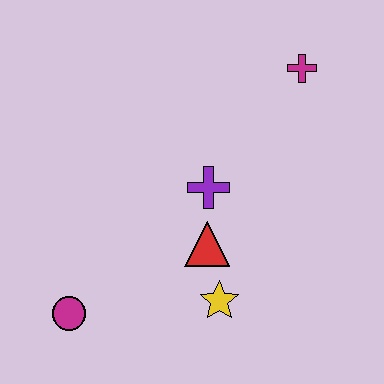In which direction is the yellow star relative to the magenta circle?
The yellow star is to the right of the magenta circle.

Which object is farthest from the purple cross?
The magenta circle is farthest from the purple cross.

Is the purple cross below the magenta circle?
No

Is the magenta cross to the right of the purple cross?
Yes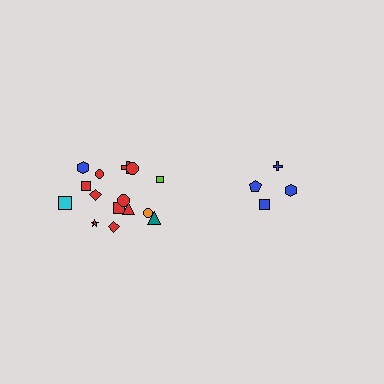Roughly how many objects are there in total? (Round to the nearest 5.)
Roughly 20 objects in total.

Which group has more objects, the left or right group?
The left group.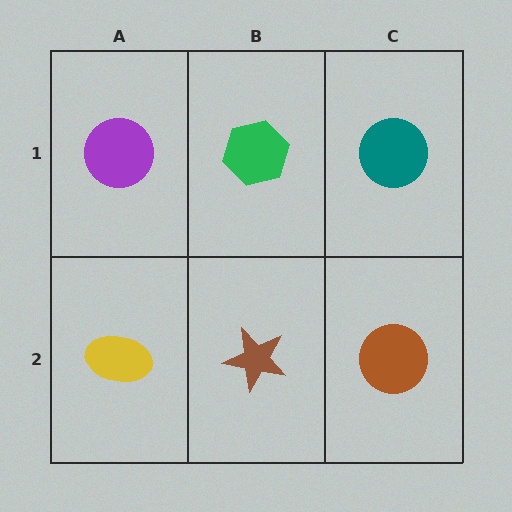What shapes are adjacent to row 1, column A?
A yellow ellipse (row 2, column A), a green hexagon (row 1, column B).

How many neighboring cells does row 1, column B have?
3.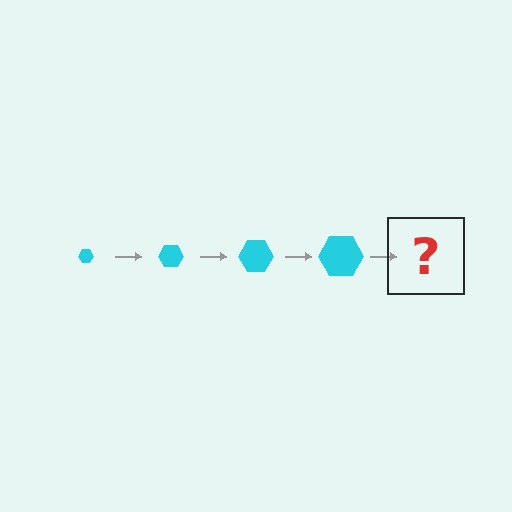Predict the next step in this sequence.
The next step is a cyan hexagon, larger than the previous one.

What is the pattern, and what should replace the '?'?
The pattern is that the hexagon gets progressively larger each step. The '?' should be a cyan hexagon, larger than the previous one.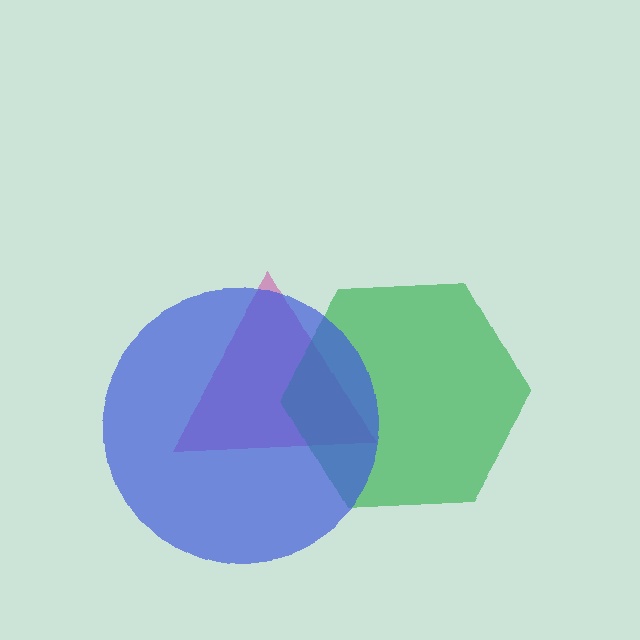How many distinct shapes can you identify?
There are 3 distinct shapes: a magenta triangle, a green hexagon, a blue circle.